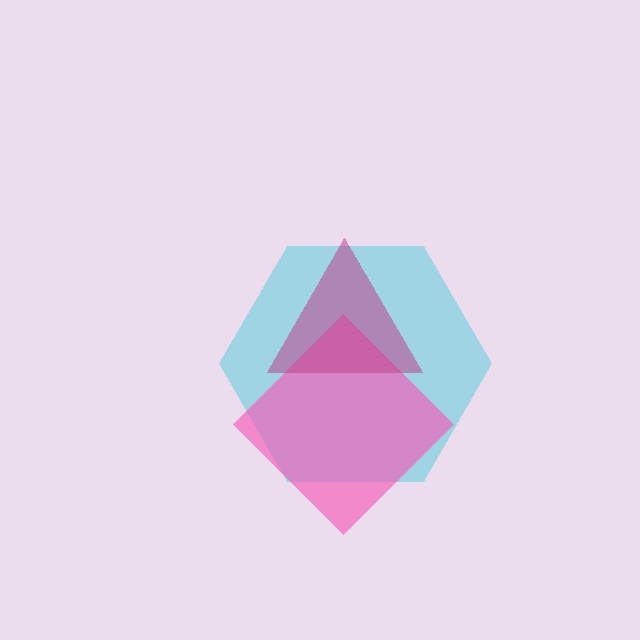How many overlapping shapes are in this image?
There are 3 overlapping shapes in the image.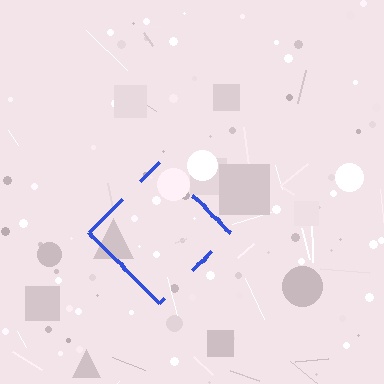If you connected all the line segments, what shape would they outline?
They would outline a diamond.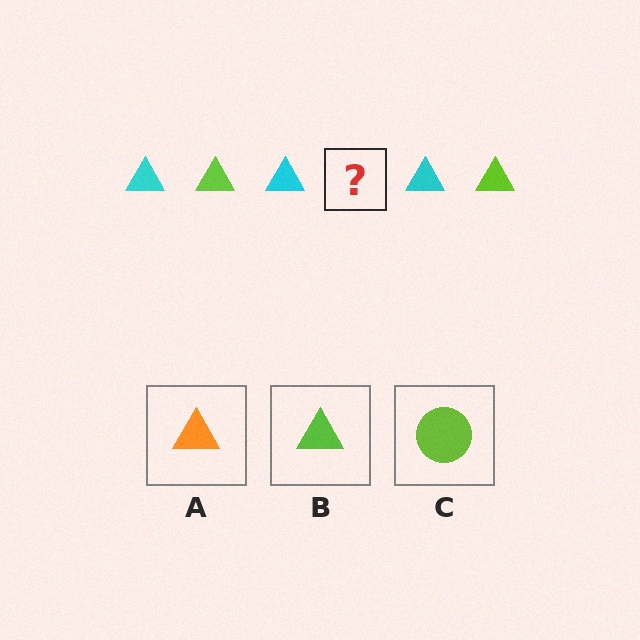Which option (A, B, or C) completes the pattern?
B.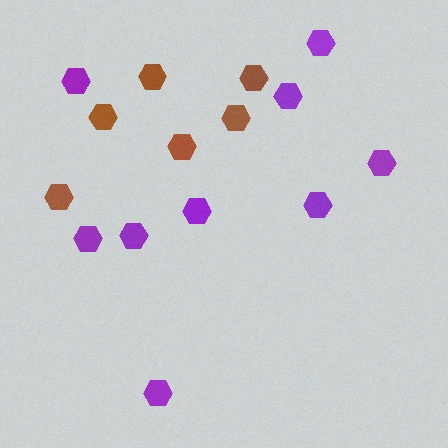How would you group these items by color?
There are 2 groups: one group of brown hexagons (6) and one group of purple hexagons (9).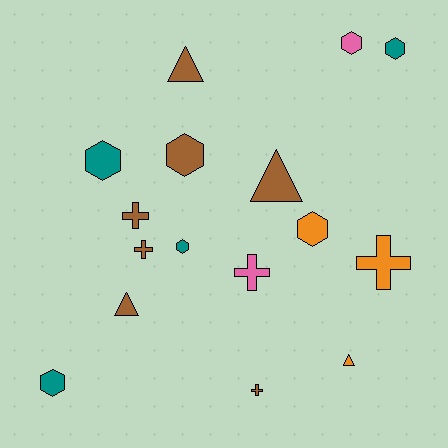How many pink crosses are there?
There is 1 pink cross.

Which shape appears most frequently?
Hexagon, with 7 objects.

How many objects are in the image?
There are 16 objects.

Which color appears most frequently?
Brown, with 7 objects.